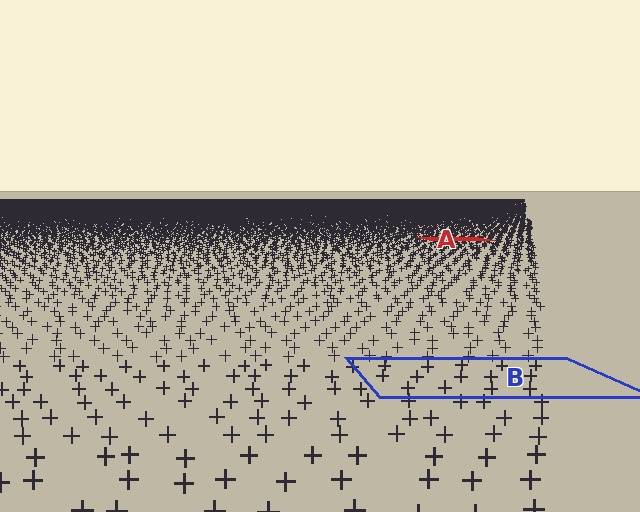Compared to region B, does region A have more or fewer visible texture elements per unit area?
Region A has more texture elements per unit area — they are packed more densely because it is farther away.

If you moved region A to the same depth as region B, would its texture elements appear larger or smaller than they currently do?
They would appear larger. At a closer depth, the same texture elements are projected at a bigger on-screen size.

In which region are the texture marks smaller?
The texture marks are smaller in region A, because it is farther away.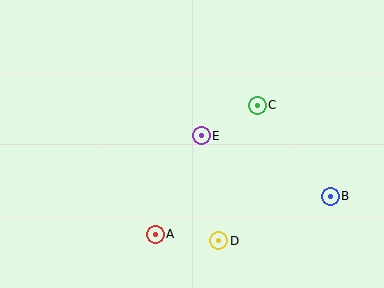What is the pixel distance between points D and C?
The distance between D and C is 141 pixels.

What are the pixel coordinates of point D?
Point D is at (219, 241).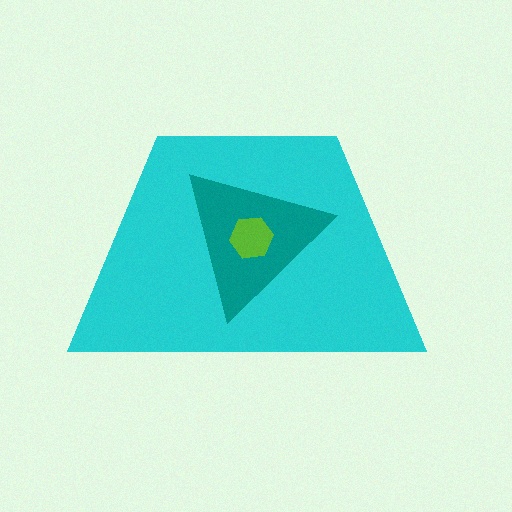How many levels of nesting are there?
3.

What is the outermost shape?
The cyan trapezoid.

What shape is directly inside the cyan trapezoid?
The teal triangle.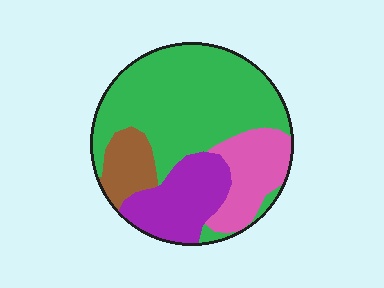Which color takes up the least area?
Brown, at roughly 10%.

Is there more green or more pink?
Green.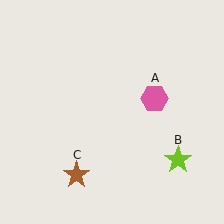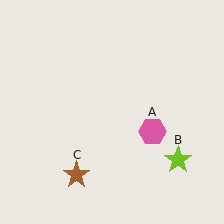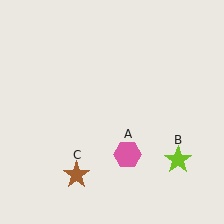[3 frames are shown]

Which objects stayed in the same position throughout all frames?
Lime star (object B) and brown star (object C) remained stationary.